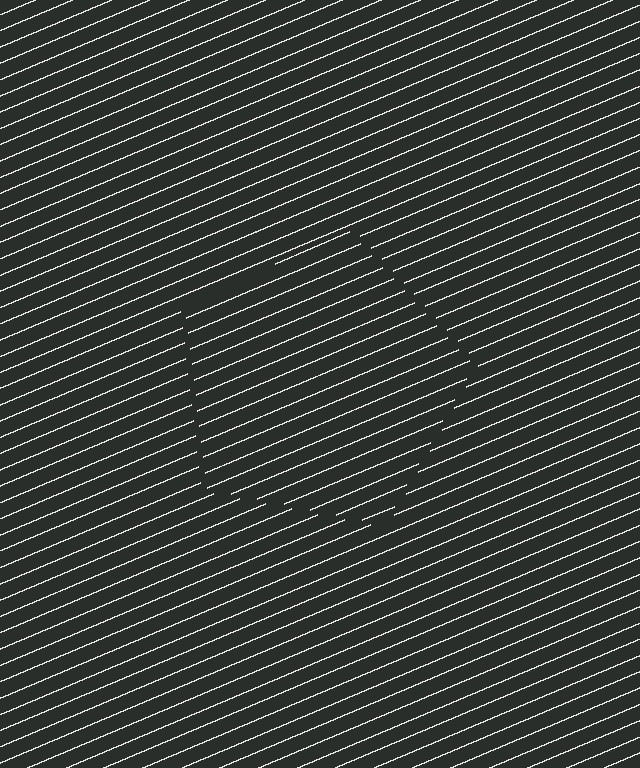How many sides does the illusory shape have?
5 sides — the line-ends trace a pentagon.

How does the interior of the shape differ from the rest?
The interior of the shape contains the same grating, shifted by half a period — the contour is defined by the phase discontinuity where line-ends from the inner and outer gratings abut.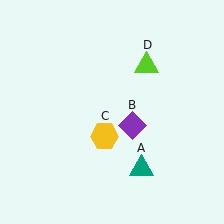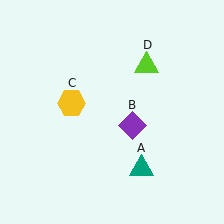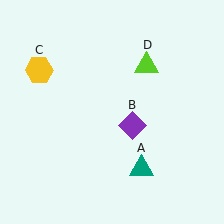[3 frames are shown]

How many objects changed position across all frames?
1 object changed position: yellow hexagon (object C).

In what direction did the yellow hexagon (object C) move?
The yellow hexagon (object C) moved up and to the left.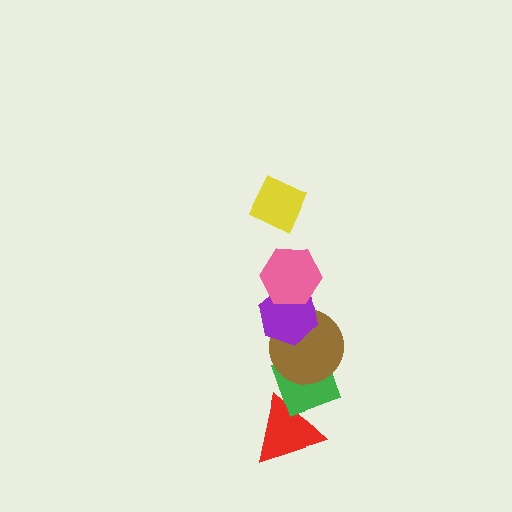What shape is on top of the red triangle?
The green diamond is on top of the red triangle.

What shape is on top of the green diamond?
The brown circle is on top of the green diamond.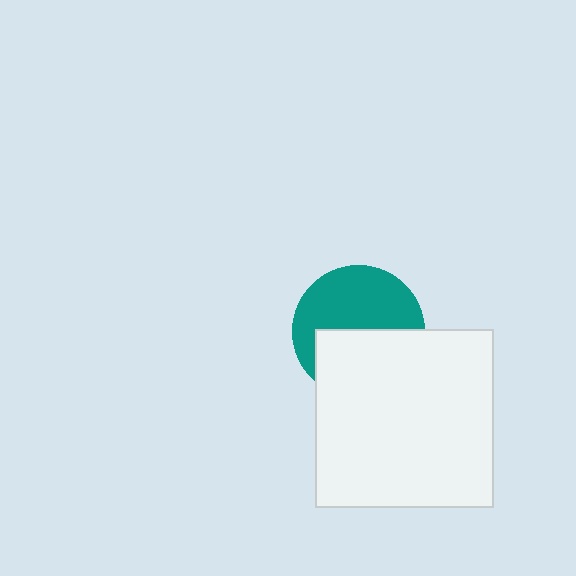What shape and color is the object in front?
The object in front is a white square.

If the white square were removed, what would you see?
You would see the complete teal circle.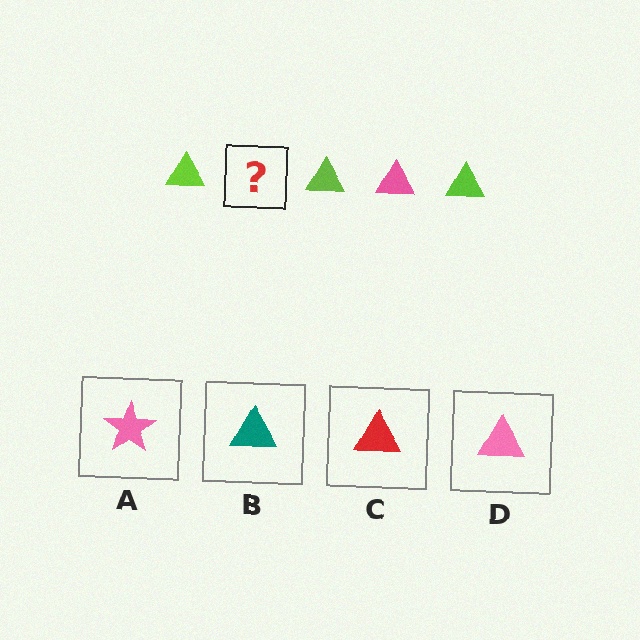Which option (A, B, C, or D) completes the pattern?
D.